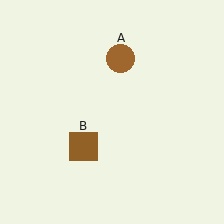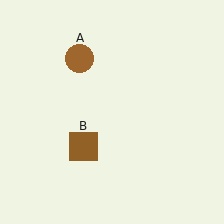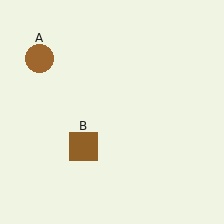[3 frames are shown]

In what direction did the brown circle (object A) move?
The brown circle (object A) moved left.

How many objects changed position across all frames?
1 object changed position: brown circle (object A).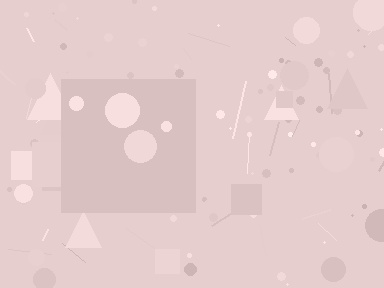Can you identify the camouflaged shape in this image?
The camouflaged shape is a square.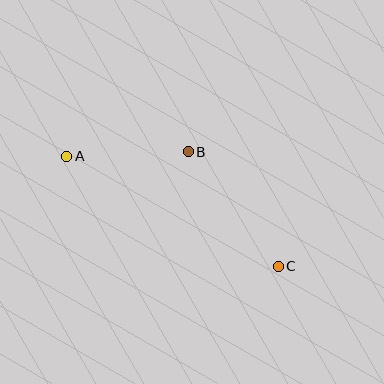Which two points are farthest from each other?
Points A and C are farthest from each other.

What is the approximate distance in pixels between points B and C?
The distance between B and C is approximately 146 pixels.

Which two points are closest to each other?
Points A and B are closest to each other.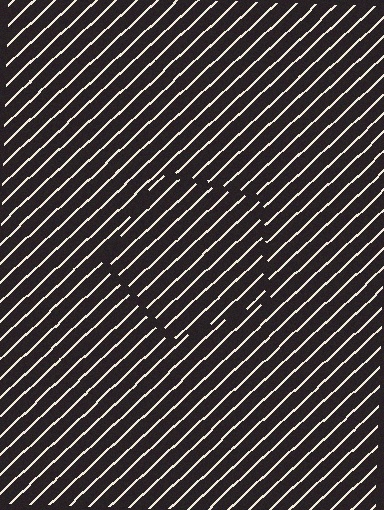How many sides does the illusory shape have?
5 sides — the line-ends trace a pentagon.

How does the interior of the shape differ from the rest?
The interior of the shape contains the same grating, shifted by half a period — the contour is defined by the phase discontinuity where line-ends from the inner and outer gratings abut.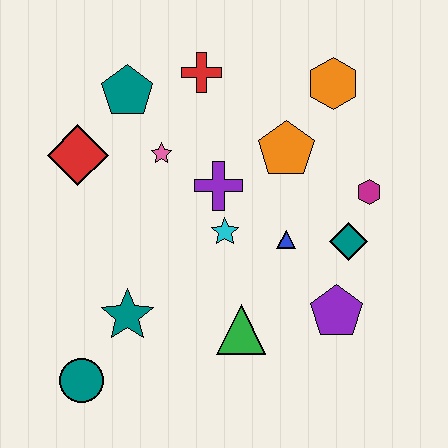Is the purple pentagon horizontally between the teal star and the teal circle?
No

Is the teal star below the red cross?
Yes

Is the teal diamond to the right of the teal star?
Yes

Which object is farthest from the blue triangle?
The teal circle is farthest from the blue triangle.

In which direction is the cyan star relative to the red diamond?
The cyan star is to the right of the red diamond.